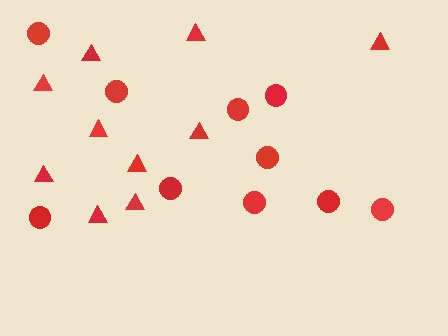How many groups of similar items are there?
There are 2 groups: one group of triangles (10) and one group of circles (10).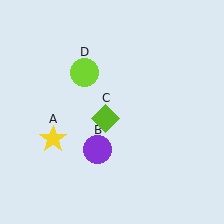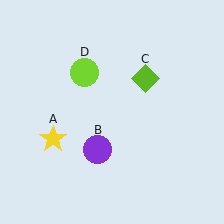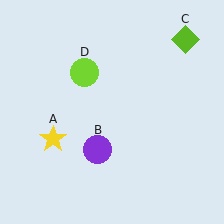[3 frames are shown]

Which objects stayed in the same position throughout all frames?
Yellow star (object A) and purple circle (object B) and lime circle (object D) remained stationary.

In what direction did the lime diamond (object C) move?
The lime diamond (object C) moved up and to the right.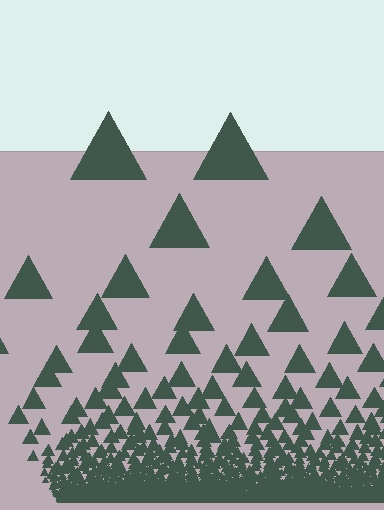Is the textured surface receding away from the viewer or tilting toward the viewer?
The surface appears to tilt toward the viewer. Texture elements get larger and sparser toward the top.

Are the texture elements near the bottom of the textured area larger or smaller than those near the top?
Smaller. The gradient is inverted — elements near the bottom are smaller and denser.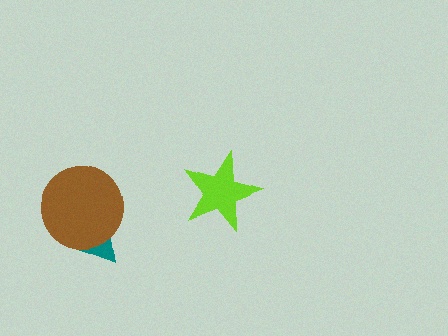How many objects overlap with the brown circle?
1 object overlaps with the brown circle.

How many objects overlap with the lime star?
0 objects overlap with the lime star.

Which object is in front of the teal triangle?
The brown circle is in front of the teal triangle.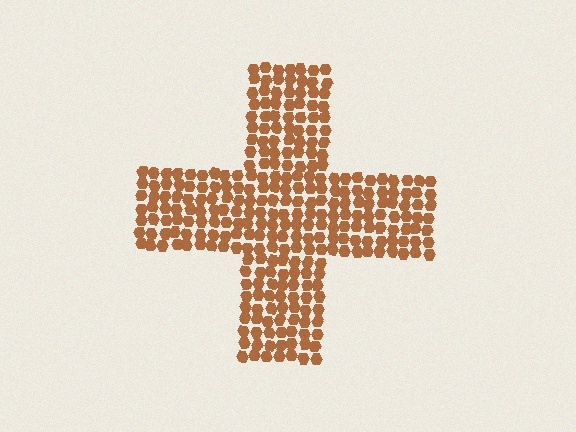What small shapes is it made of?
It is made of small hexagons.